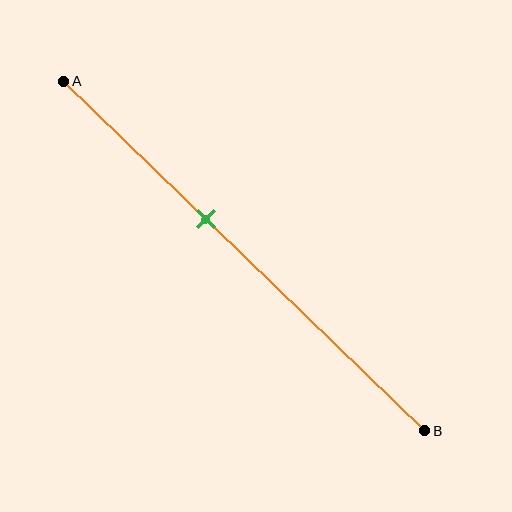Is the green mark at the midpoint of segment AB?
No, the mark is at about 40% from A, not at the 50% midpoint.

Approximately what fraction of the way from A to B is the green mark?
The green mark is approximately 40% of the way from A to B.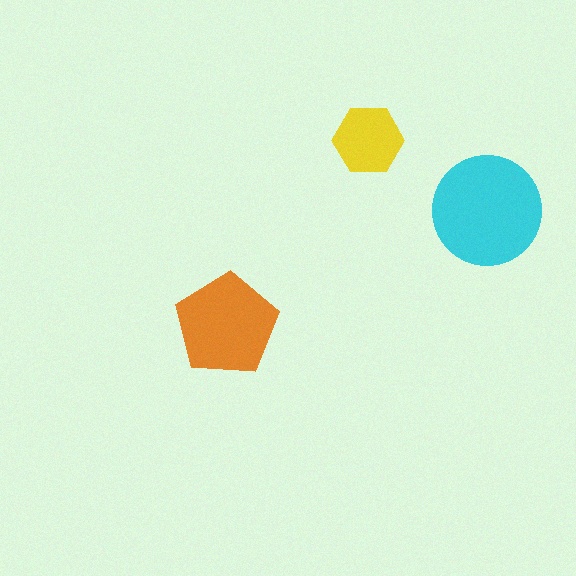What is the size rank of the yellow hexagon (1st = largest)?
3rd.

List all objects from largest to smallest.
The cyan circle, the orange pentagon, the yellow hexagon.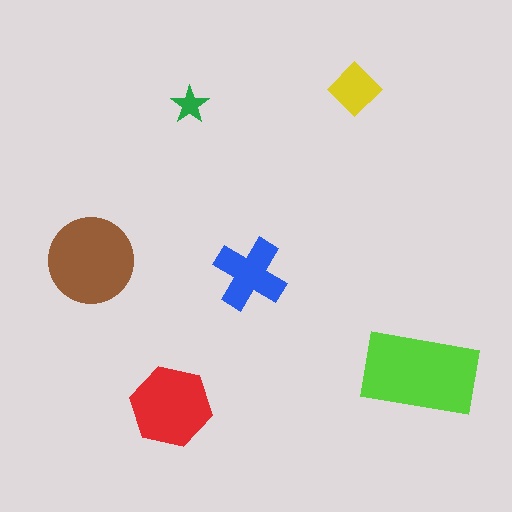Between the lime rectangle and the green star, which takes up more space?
The lime rectangle.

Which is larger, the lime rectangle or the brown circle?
The lime rectangle.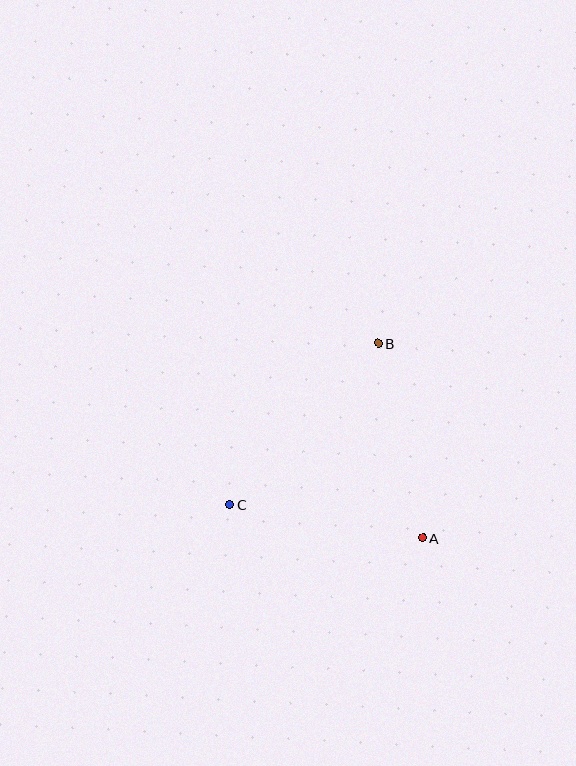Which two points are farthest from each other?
Points B and C are farthest from each other.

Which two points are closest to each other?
Points A and C are closest to each other.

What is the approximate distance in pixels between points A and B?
The distance between A and B is approximately 199 pixels.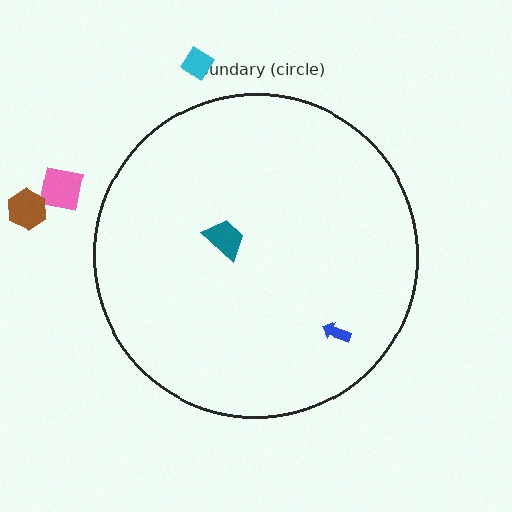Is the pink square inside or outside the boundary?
Outside.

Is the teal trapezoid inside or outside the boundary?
Inside.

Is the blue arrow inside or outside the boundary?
Inside.